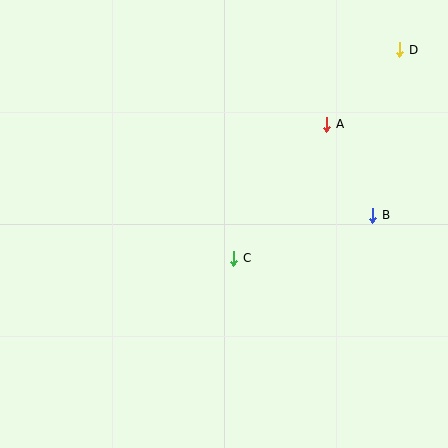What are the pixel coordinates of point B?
Point B is at (373, 215).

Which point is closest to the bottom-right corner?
Point B is closest to the bottom-right corner.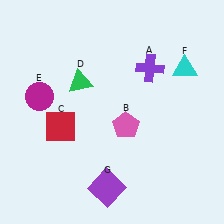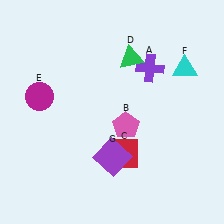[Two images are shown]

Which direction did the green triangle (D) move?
The green triangle (D) moved right.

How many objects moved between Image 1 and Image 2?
3 objects moved between the two images.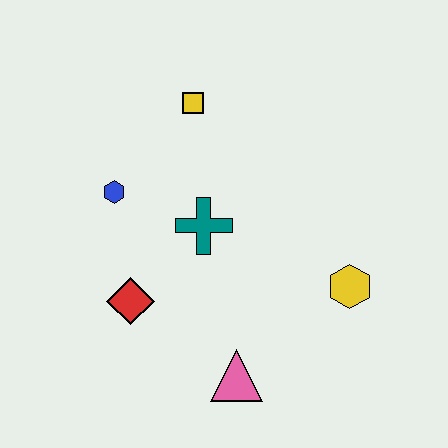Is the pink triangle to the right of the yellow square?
Yes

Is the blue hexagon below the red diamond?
No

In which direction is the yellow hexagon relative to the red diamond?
The yellow hexagon is to the right of the red diamond.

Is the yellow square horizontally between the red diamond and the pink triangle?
Yes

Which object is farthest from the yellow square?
The pink triangle is farthest from the yellow square.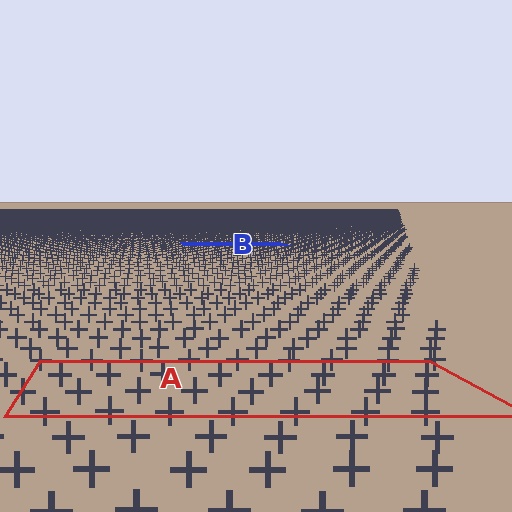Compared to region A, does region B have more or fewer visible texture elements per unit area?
Region B has more texture elements per unit area — they are packed more densely because it is farther away.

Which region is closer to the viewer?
Region A is closer. The texture elements there are larger and more spread out.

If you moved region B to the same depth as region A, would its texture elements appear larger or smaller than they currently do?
They would appear larger. At a closer depth, the same texture elements are projected at a bigger on-screen size.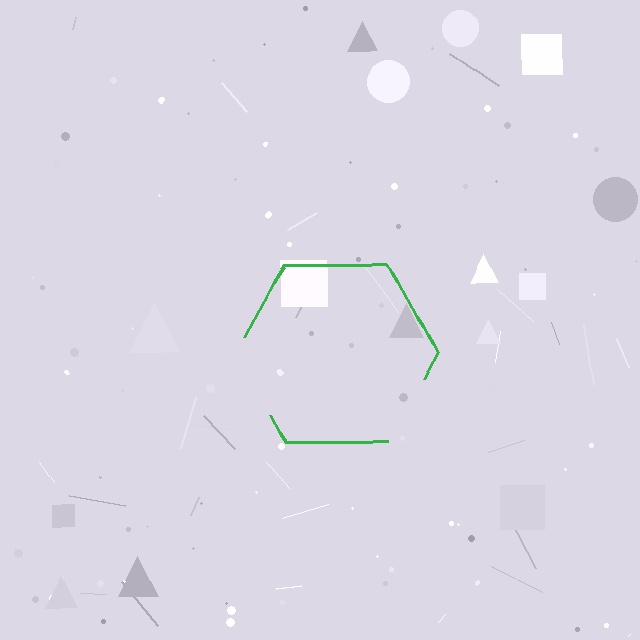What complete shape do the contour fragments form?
The contour fragments form a hexagon.